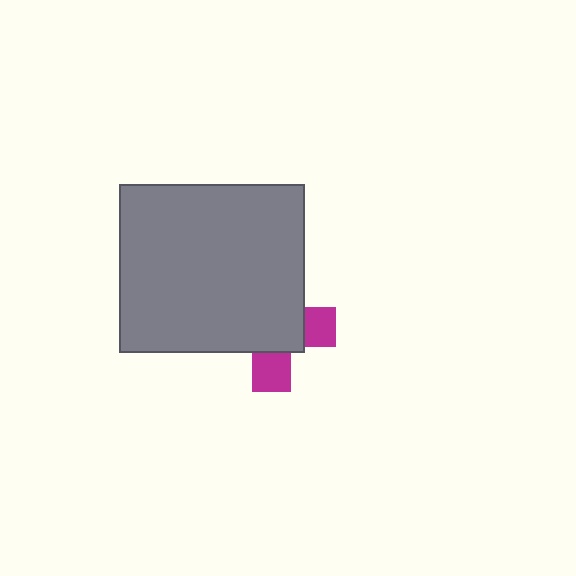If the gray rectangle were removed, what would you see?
You would see the complete magenta cross.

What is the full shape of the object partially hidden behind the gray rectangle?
The partially hidden object is a magenta cross.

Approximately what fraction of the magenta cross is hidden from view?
Roughly 69% of the magenta cross is hidden behind the gray rectangle.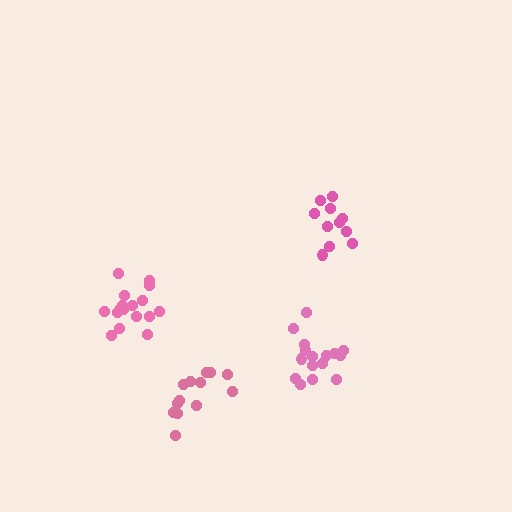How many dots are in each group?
Group 1: 11 dots, Group 2: 17 dots, Group 3: 16 dots, Group 4: 13 dots (57 total).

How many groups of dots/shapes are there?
There are 4 groups.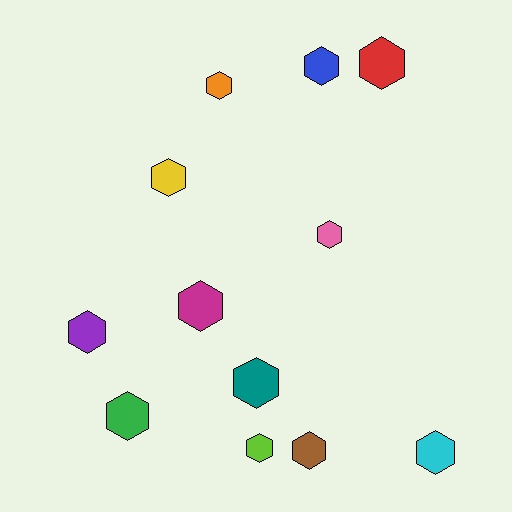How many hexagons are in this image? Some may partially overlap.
There are 12 hexagons.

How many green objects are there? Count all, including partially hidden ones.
There is 1 green object.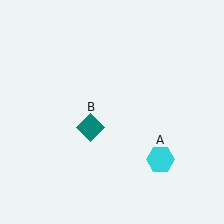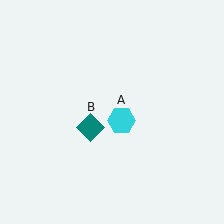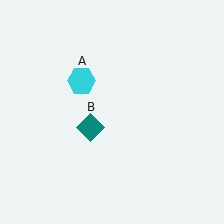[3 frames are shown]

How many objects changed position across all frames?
1 object changed position: cyan hexagon (object A).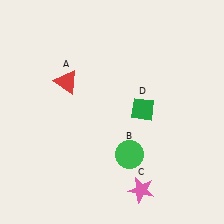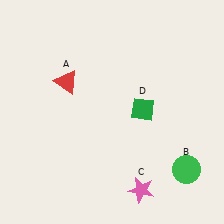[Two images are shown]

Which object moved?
The green circle (B) moved right.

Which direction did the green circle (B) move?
The green circle (B) moved right.